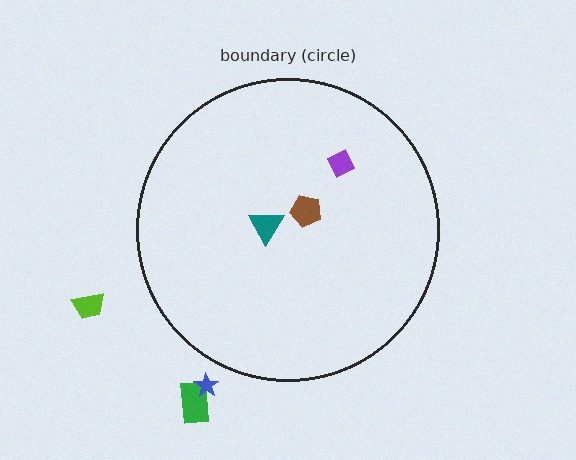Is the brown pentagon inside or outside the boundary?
Inside.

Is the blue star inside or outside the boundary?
Outside.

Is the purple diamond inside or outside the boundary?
Inside.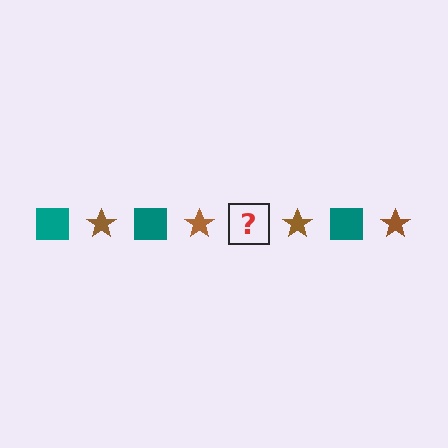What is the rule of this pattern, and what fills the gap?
The rule is that the pattern alternates between teal square and brown star. The gap should be filled with a teal square.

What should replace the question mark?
The question mark should be replaced with a teal square.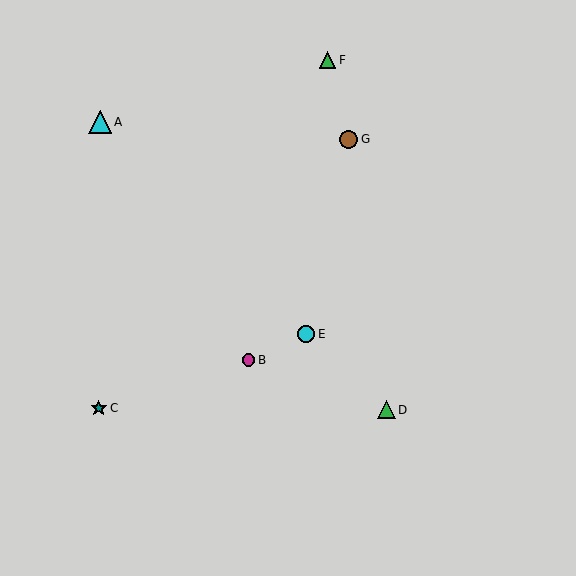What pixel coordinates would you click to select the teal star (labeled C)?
Click at (99, 408) to select the teal star C.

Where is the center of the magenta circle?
The center of the magenta circle is at (248, 360).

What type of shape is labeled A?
Shape A is a cyan triangle.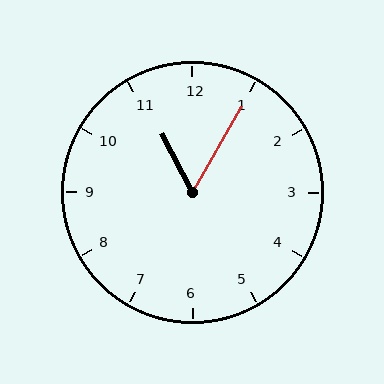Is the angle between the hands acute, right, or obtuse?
It is acute.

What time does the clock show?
11:05.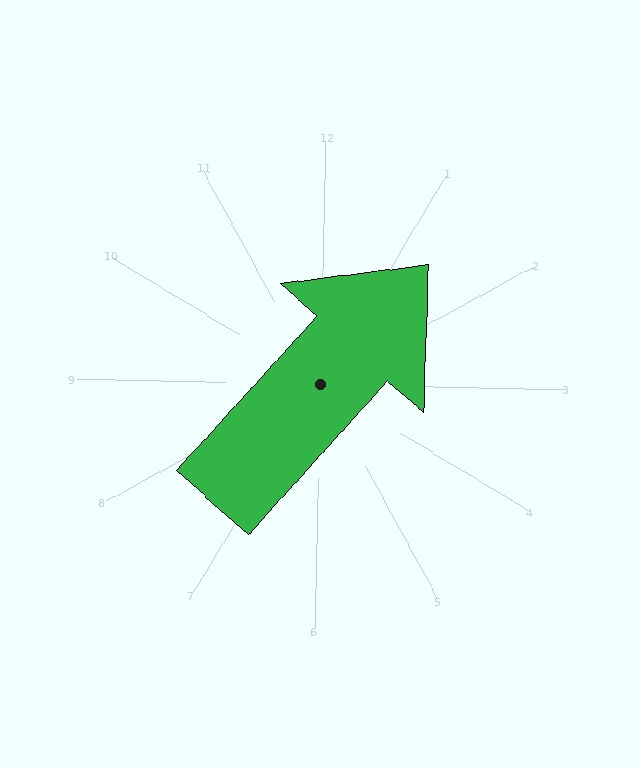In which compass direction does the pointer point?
Northeast.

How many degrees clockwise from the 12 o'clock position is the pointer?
Approximately 41 degrees.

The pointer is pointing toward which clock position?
Roughly 1 o'clock.